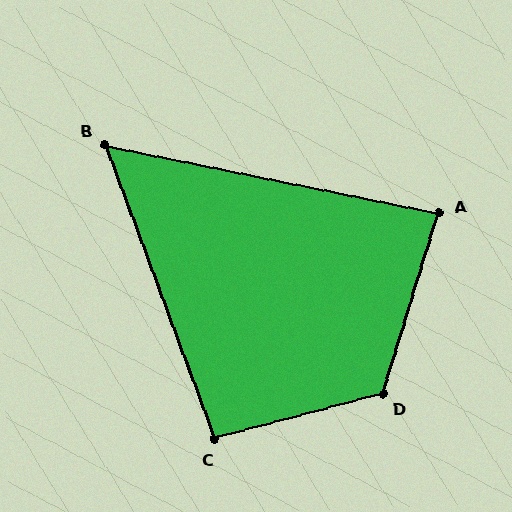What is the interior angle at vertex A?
Approximately 85 degrees (acute).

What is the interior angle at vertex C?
Approximately 95 degrees (obtuse).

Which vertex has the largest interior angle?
D, at approximately 122 degrees.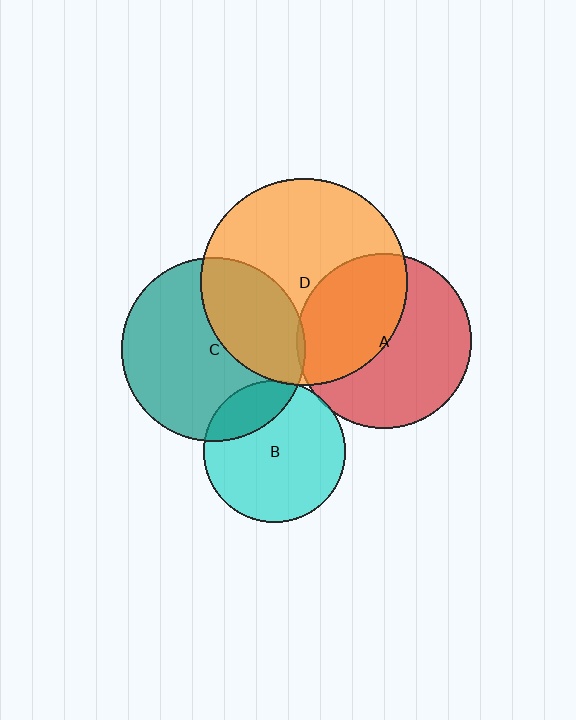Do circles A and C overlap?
Yes.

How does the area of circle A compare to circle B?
Approximately 1.5 times.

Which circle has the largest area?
Circle D (orange).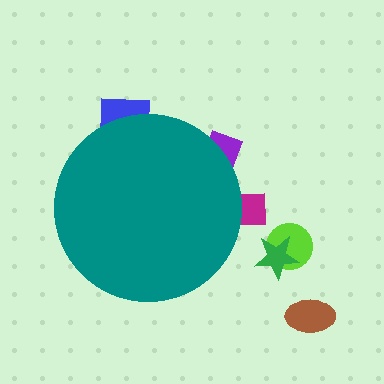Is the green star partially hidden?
No, the green star is fully visible.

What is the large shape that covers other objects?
A teal circle.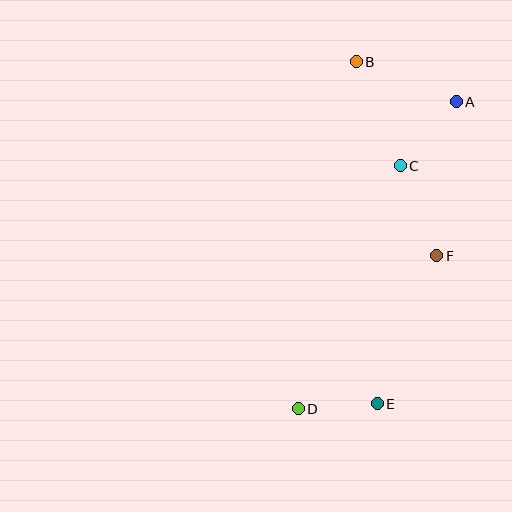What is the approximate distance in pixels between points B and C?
The distance between B and C is approximately 113 pixels.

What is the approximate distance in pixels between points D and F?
The distance between D and F is approximately 206 pixels.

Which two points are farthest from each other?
Points B and D are farthest from each other.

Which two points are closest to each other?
Points D and E are closest to each other.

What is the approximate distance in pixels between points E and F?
The distance between E and F is approximately 160 pixels.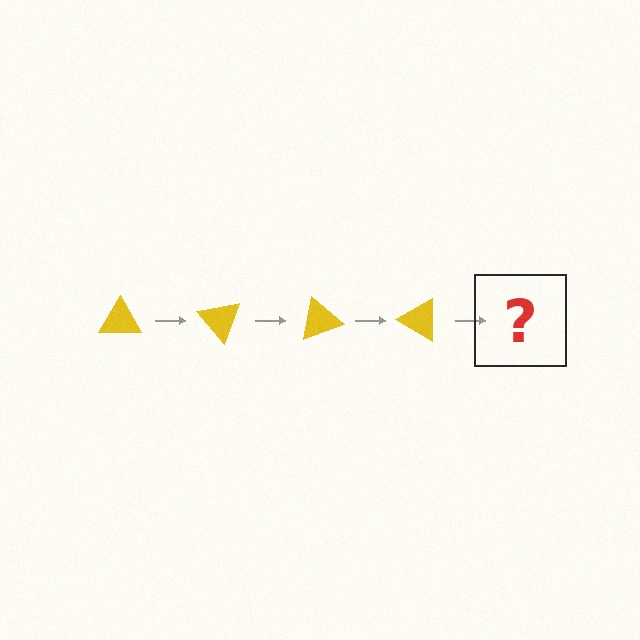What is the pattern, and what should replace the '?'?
The pattern is that the triangle rotates 50 degrees each step. The '?' should be a yellow triangle rotated 200 degrees.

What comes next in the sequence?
The next element should be a yellow triangle rotated 200 degrees.